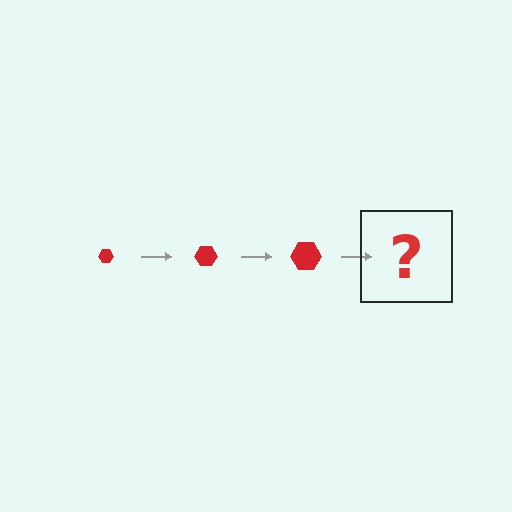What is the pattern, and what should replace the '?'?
The pattern is that the hexagon gets progressively larger each step. The '?' should be a red hexagon, larger than the previous one.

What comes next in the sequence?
The next element should be a red hexagon, larger than the previous one.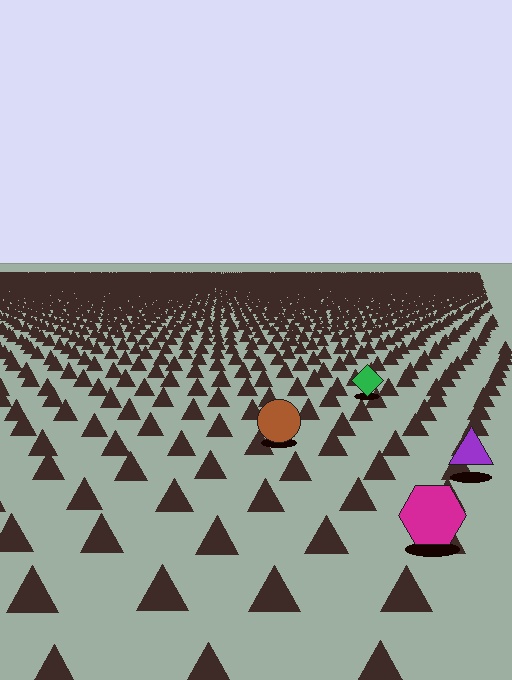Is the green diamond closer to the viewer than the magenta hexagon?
No. The magenta hexagon is closer — you can tell from the texture gradient: the ground texture is coarser near it.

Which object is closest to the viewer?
The magenta hexagon is closest. The texture marks near it are larger and more spread out.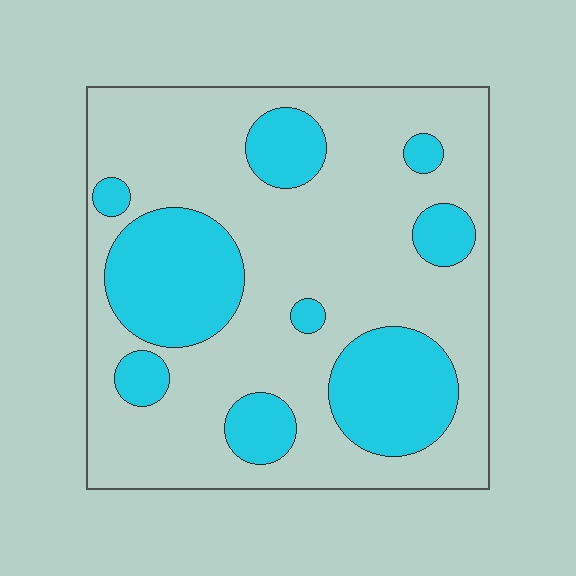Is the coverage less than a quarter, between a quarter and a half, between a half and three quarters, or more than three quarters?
Between a quarter and a half.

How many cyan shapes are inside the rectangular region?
9.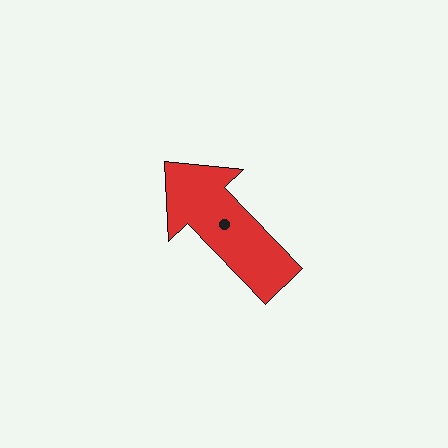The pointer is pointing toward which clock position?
Roughly 11 o'clock.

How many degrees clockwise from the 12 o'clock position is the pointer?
Approximately 316 degrees.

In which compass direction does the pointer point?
Northwest.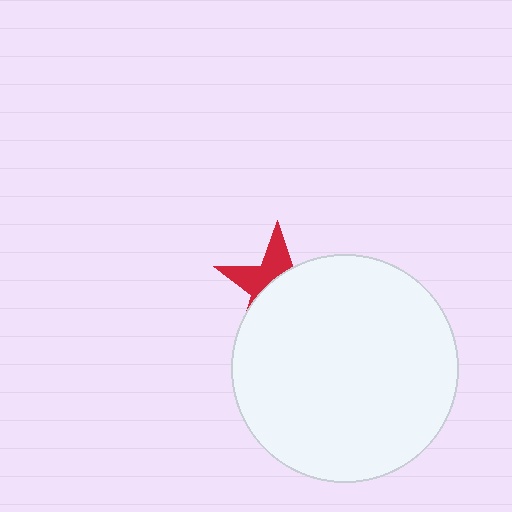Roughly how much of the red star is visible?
A small part of it is visible (roughly 38%).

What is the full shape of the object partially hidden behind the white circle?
The partially hidden object is a red star.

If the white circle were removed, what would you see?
You would see the complete red star.